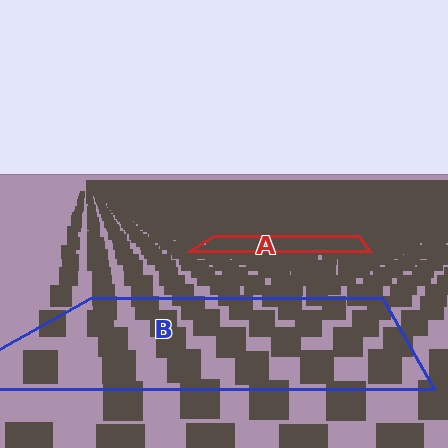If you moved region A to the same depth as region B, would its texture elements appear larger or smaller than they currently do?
They would appear larger. At a closer depth, the same texture elements are projected at a bigger on-screen size.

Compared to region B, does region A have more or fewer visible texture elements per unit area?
Region A has more texture elements per unit area — they are packed more densely because it is farther away.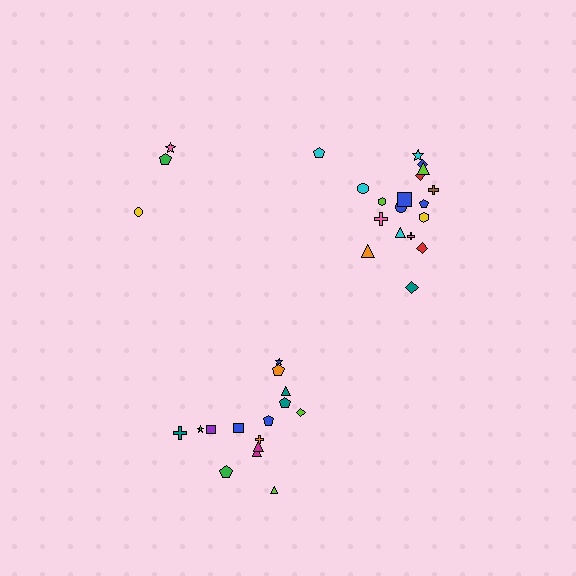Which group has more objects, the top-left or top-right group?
The top-right group.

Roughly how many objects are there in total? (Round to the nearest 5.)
Roughly 35 objects in total.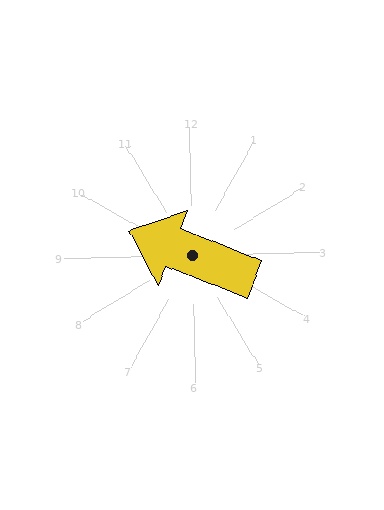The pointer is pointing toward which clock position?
Roughly 10 o'clock.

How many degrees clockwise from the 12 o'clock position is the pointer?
Approximately 293 degrees.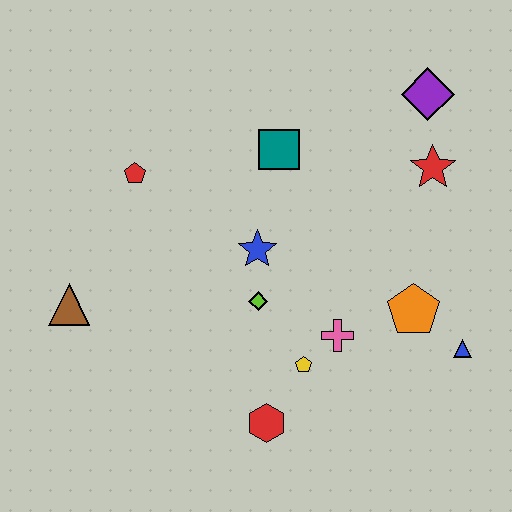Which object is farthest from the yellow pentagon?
The purple diamond is farthest from the yellow pentagon.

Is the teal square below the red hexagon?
No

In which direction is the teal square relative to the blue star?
The teal square is above the blue star.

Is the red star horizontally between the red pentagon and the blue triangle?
Yes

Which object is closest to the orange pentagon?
The blue triangle is closest to the orange pentagon.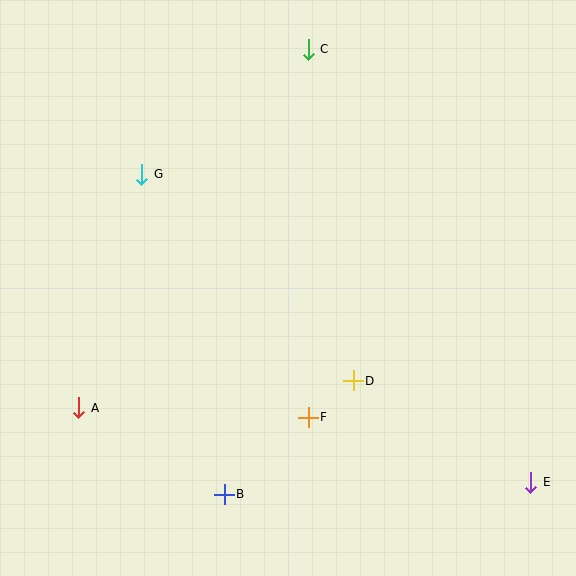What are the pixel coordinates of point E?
Point E is at (531, 482).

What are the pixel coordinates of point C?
Point C is at (308, 49).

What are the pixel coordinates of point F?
Point F is at (308, 417).